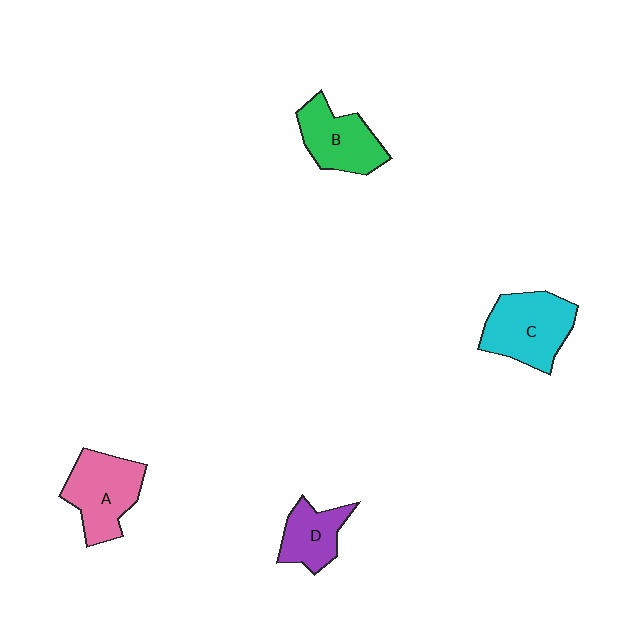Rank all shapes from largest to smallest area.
From largest to smallest: C (cyan), A (pink), B (green), D (purple).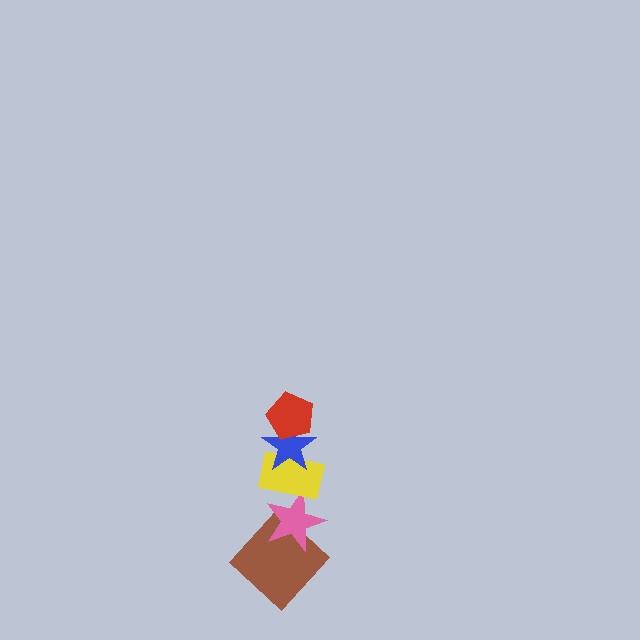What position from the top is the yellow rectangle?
The yellow rectangle is 3rd from the top.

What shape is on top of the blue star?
The red pentagon is on top of the blue star.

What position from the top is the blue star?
The blue star is 2nd from the top.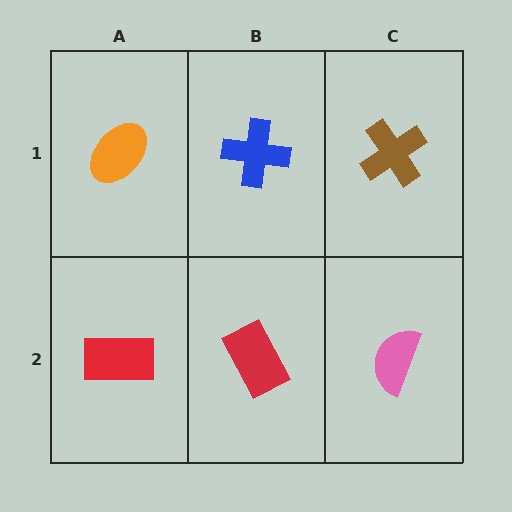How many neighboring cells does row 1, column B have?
3.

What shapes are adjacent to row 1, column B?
A red rectangle (row 2, column B), an orange ellipse (row 1, column A), a brown cross (row 1, column C).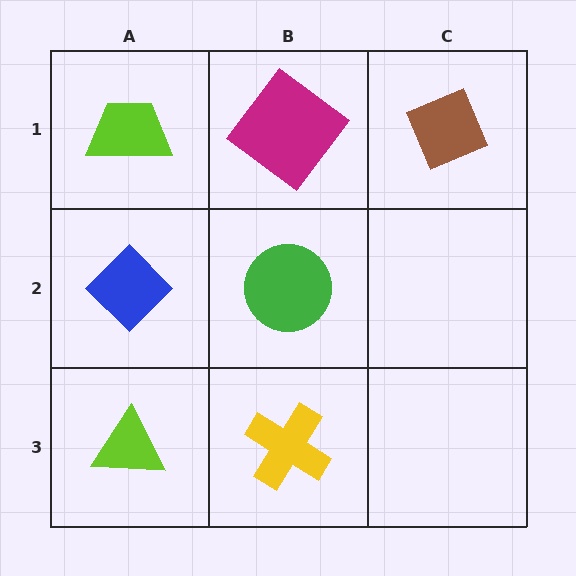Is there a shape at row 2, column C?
No, that cell is empty.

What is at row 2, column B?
A green circle.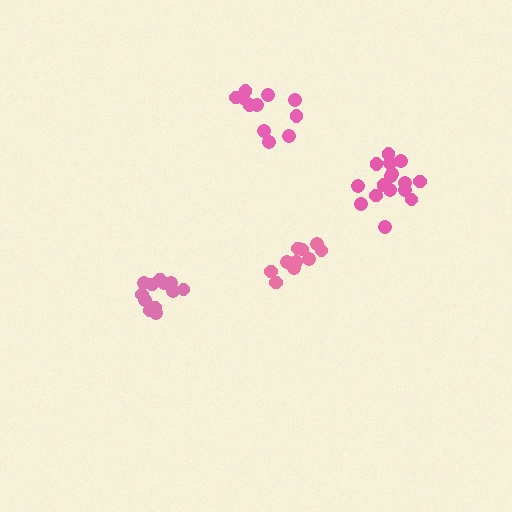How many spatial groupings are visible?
There are 4 spatial groupings.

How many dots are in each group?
Group 1: 12 dots, Group 2: 11 dots, Group 3: 16 dots, Group 4: 10 dots (49 total).